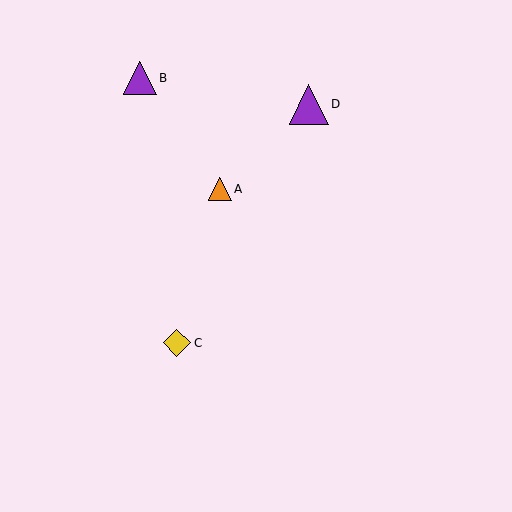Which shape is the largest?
The purple triangle (labeled D) is the largest.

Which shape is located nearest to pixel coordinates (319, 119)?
The purple triangle (labeled D) at (309, 104) is nearest to that location.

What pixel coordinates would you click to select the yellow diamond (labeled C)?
Click at (177, 343) to select the yellow diamond C.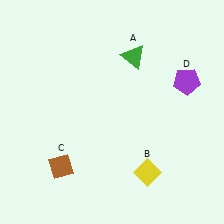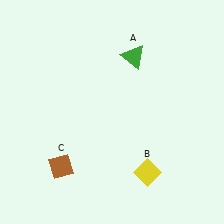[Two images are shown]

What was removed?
The purple pentagon (D) was removed in Image 2.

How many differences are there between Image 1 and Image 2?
There is 1 difference between the two images.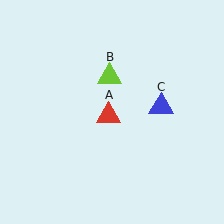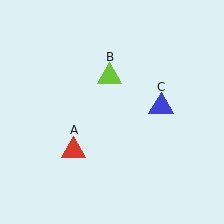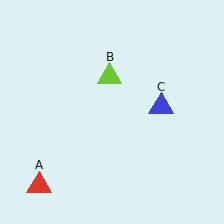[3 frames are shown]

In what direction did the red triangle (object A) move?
The red triangle (object A) moved down and to the left.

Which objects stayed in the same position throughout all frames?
Lime triangle (object B) and blue triangle (object C) remained stationary.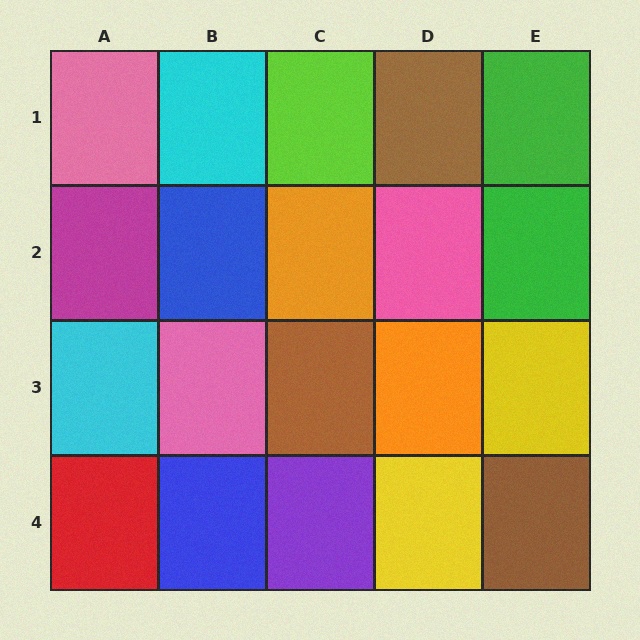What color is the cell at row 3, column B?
Pink.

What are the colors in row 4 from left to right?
Red, blue, purple, yellow, brown.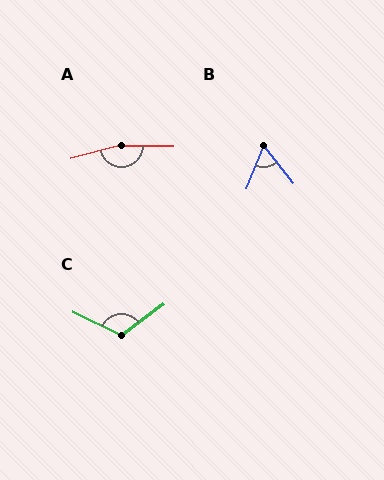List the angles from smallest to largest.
B (60°), C (118°), A (165°).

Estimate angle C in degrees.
Approximately 118 degrees.